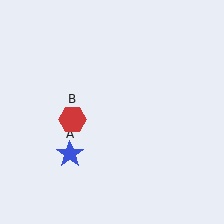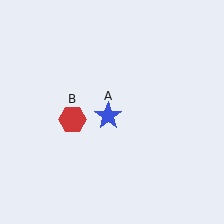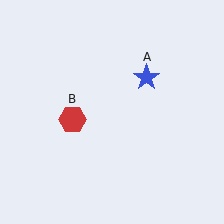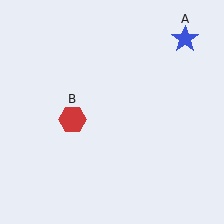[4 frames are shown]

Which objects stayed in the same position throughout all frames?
Red hexagon (object B) remained stationary.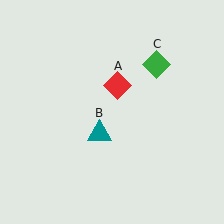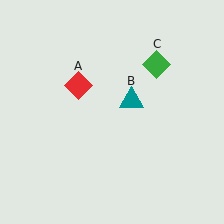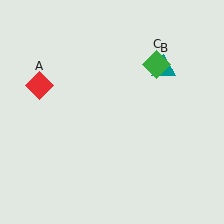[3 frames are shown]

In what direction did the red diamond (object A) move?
The red diamond (object A) moved left.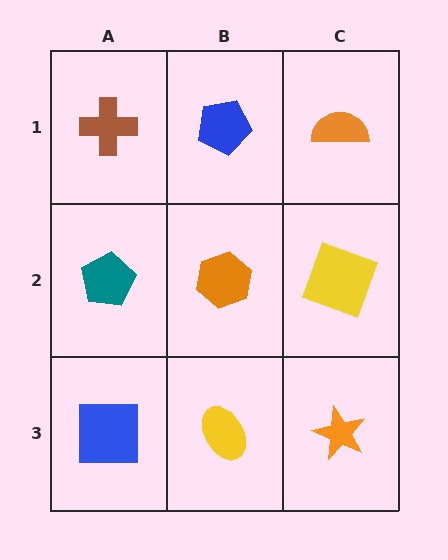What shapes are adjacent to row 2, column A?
A brown cross (row 1, column A), a blue square (row 3, column A), an orange hexagon (row 2, column B).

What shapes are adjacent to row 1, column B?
An orange hexagon (row 2, column B), a brown cross (row 1, column A), an orange semicircle (row 1, column C).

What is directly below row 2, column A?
A blue square.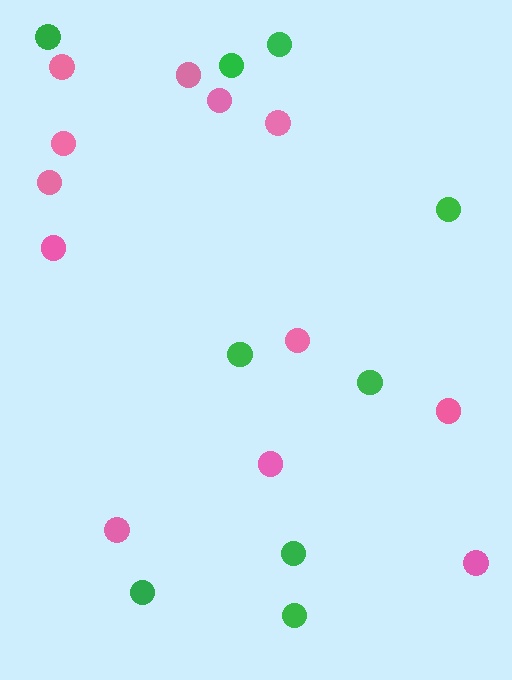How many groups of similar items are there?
There are 2 groups: one group of green circles (9) and one group of pink circles (12).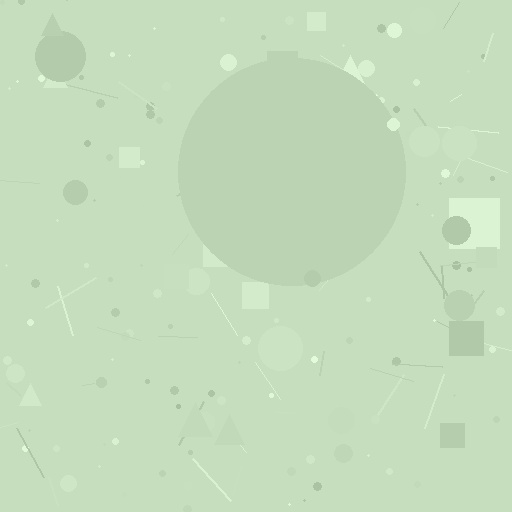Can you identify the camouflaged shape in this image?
The camouflaged shape is a circle.